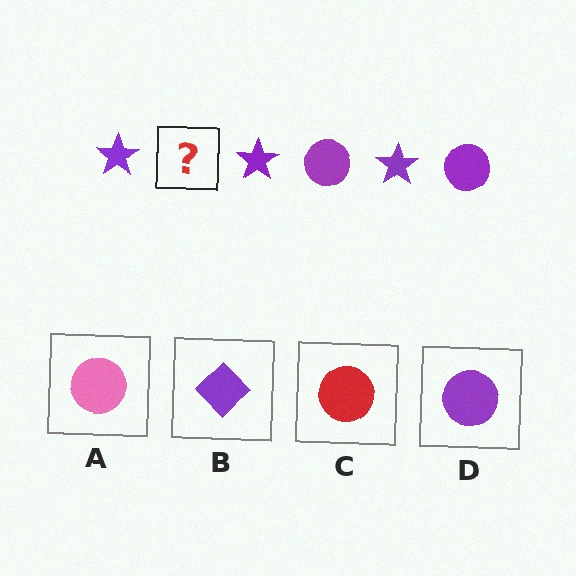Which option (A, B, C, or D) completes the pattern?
D.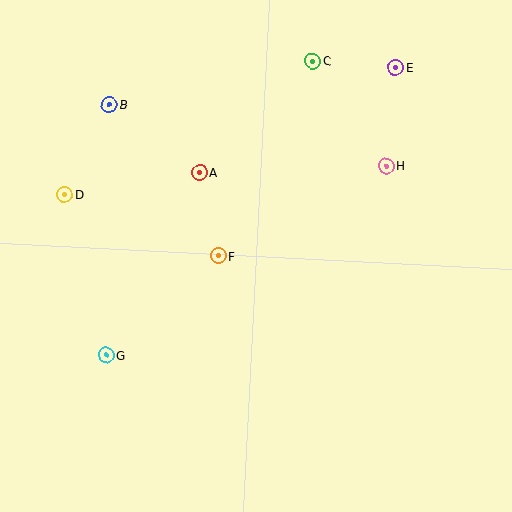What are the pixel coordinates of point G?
Point G is at (106, 355).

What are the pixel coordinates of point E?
Point E is at (395, 67).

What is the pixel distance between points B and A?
The distance between B and A is 113 pixels.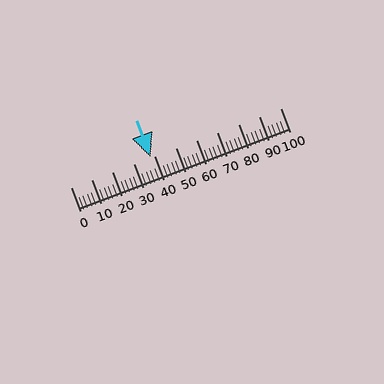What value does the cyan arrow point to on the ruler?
The cyan arrow points to approximately 38.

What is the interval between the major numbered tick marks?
The major tick marks are spaced 10 units apart.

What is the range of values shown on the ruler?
The ruler shows values from 0 to 100.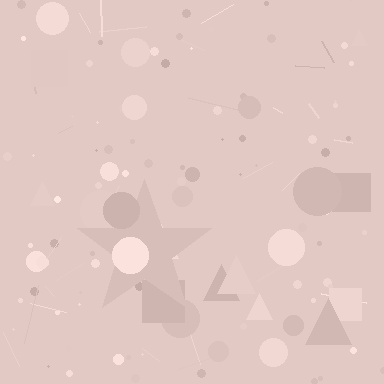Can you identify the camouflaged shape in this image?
The camouflaged shape is a star.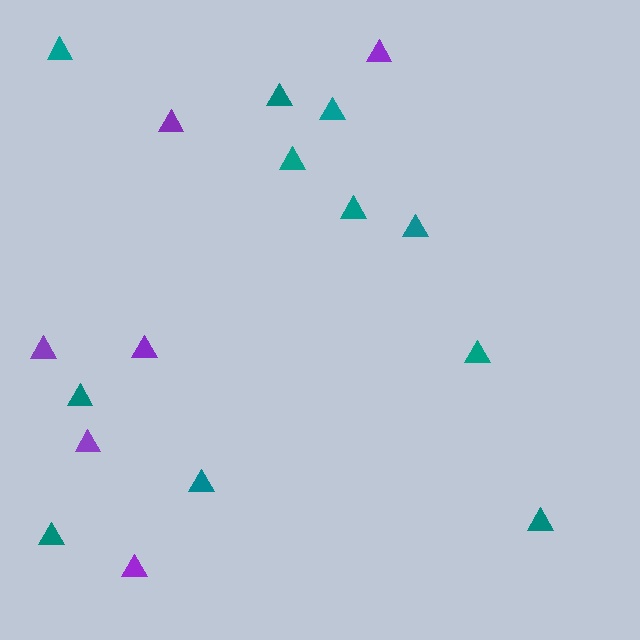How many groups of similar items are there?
There are 2 groups: one group of purple triangles (6) and one group of teal triangles (11).